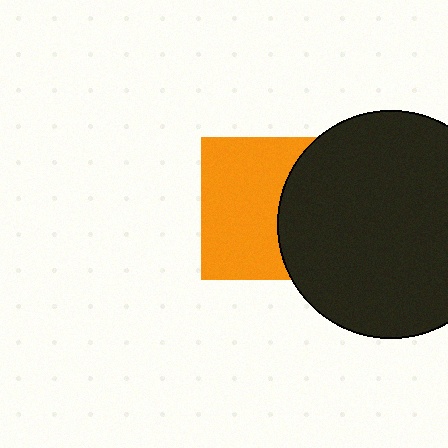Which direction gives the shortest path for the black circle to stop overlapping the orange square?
Moving right gives the shortest separation.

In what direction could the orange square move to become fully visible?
The orange square could move left. That would shift it out from behind the black circle entirely.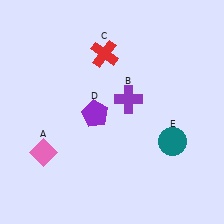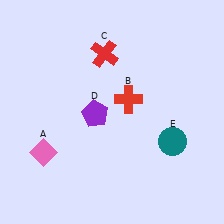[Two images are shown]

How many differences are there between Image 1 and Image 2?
There is 1 difference between the two images.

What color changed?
The cross (B) changed from purple in Image 1 to red in Image 2.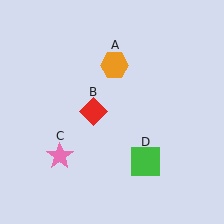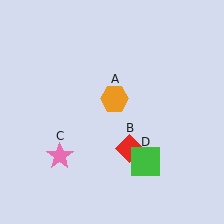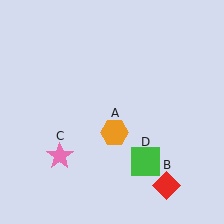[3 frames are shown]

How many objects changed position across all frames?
2 objects changed position: orange hexagon (object A), red diamond (object B).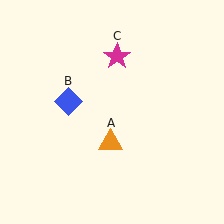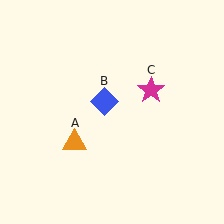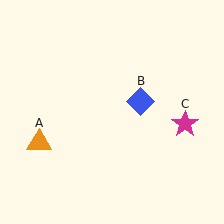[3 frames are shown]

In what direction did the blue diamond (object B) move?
The blue diamond (object B) moved right.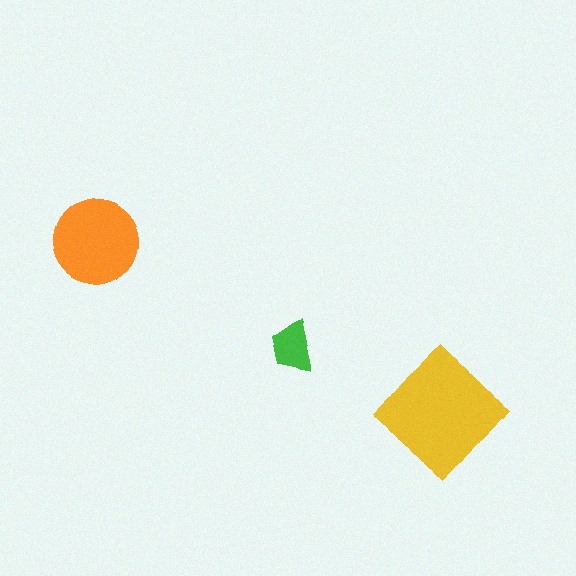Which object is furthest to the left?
The orange circle is leftmost.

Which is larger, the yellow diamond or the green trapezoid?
The yellow diamond.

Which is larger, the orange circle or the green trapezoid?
The orange circle.